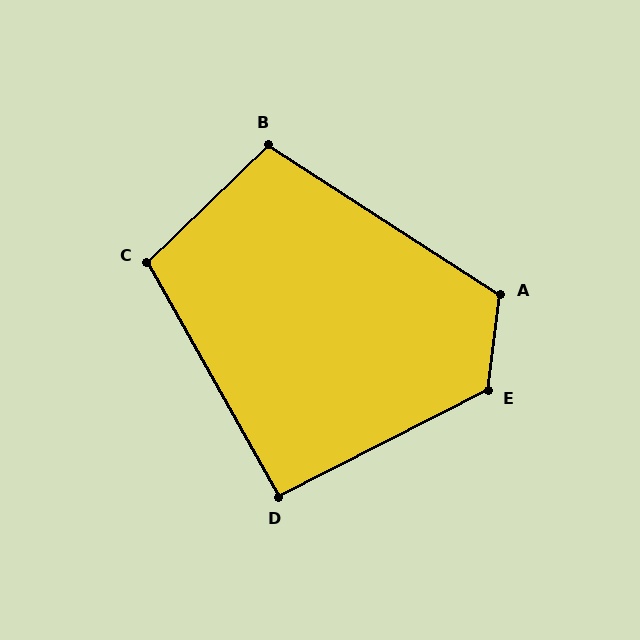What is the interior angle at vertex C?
Approximately 105 degrees (obtuse).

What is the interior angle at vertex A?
Approximately 116 degrees (obtuse).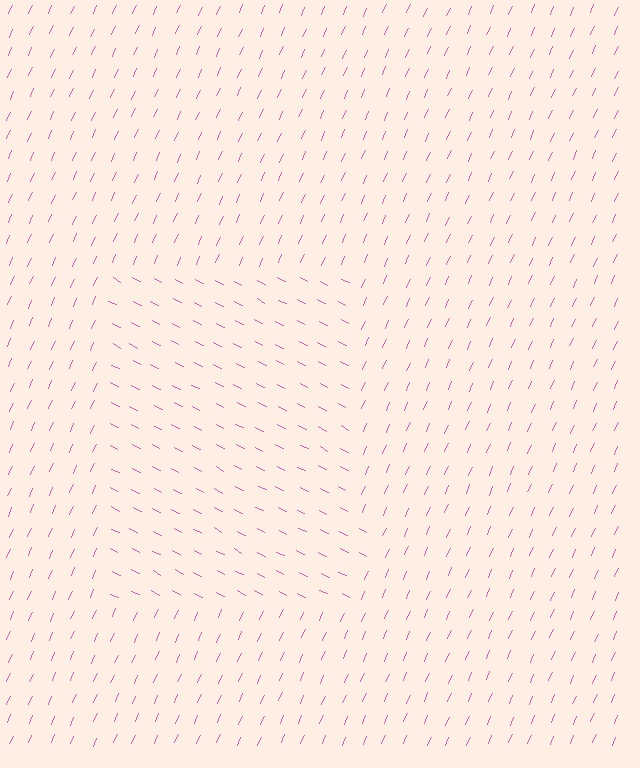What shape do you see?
I see a rectangle.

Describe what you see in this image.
The image is filled with small pink line segments. A rectangle region in the image has lines oriented differently from the surrounding lines, creating a visible texture boundary.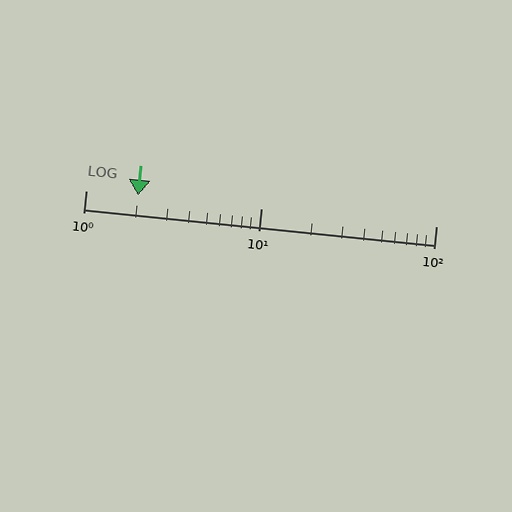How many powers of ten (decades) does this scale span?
The scale spans 2 decades, from 1 to 100.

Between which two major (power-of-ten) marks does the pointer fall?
The pointer is between 1 and 10.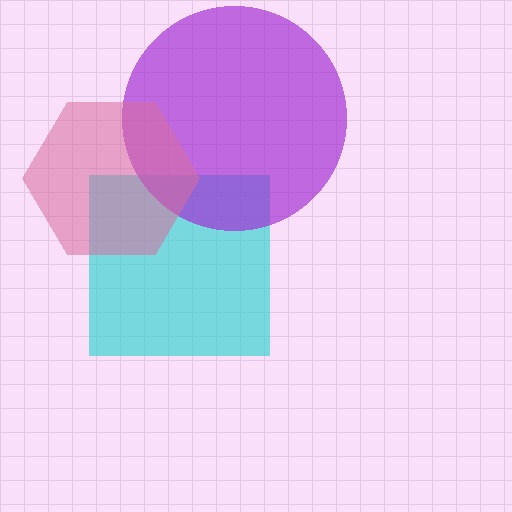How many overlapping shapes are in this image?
There are 3 overlapping shapes in the image.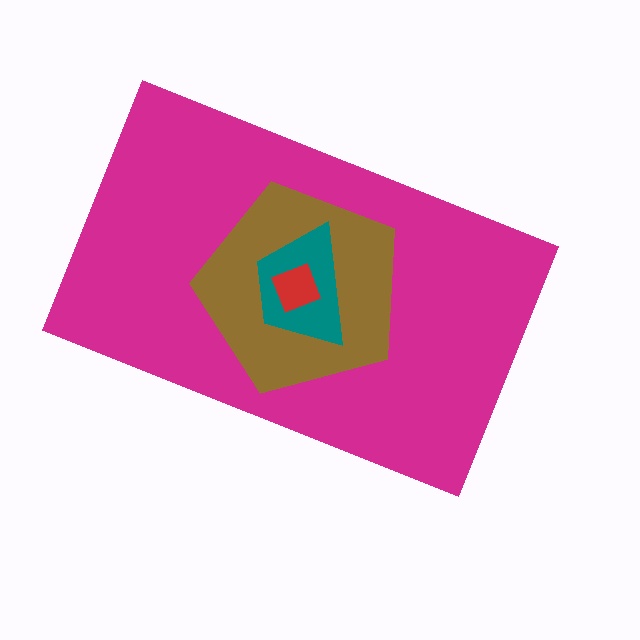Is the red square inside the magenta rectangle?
Yes.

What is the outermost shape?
The magenta rectangle.